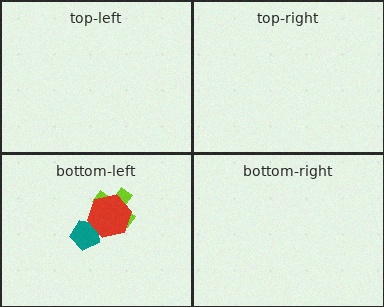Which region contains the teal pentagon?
The bottom-left region.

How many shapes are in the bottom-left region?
3.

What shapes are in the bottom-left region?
The teal pentagon, the lime cross, the red hexagon.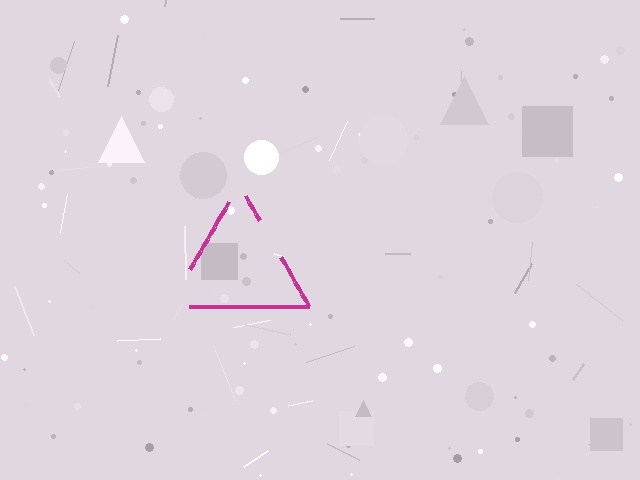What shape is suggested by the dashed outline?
The dashed outline suggests a triangle.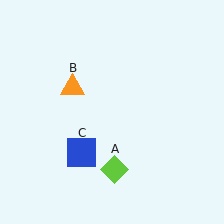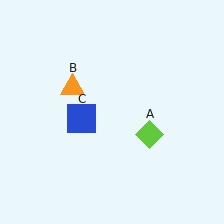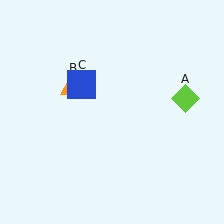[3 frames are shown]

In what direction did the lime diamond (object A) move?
The lime diamond (object A) moved up and to the right.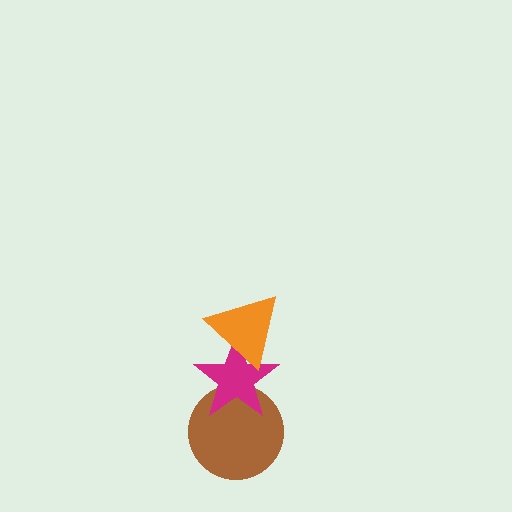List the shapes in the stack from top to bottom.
From top to bottom: the orange triangle, the magenta star, the brown circle.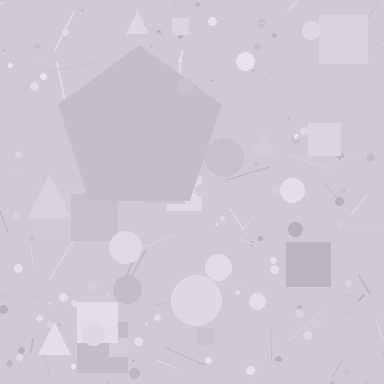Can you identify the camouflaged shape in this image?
The camouflaged shape is a pentagon.